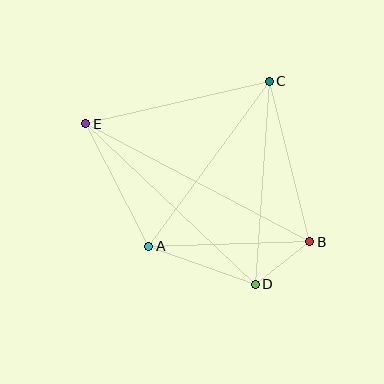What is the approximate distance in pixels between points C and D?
The distance between C and D is approximately 203 pixels.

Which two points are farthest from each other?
Points B and E are farthest from each other.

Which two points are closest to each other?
Points B and D are closest to each other.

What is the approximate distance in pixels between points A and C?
The distance between A and C is approximately 204 pixels.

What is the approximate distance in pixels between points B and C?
The distance between B and C is approximately 165 pixels.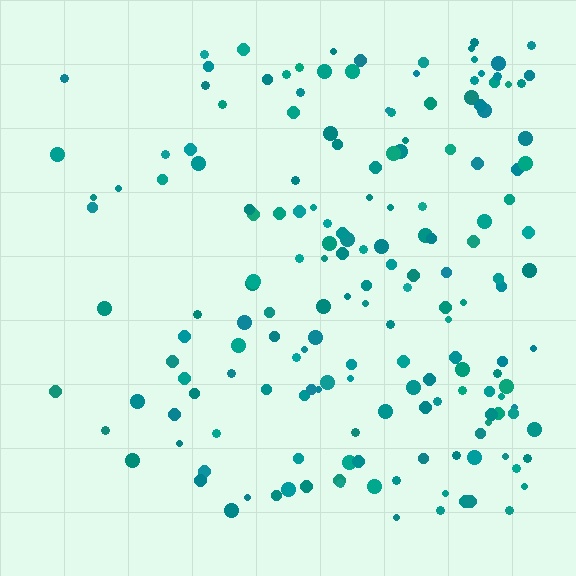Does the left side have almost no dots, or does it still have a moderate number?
Still a moderate number, just noticeably fewer than the right.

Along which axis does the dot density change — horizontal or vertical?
Horizontal.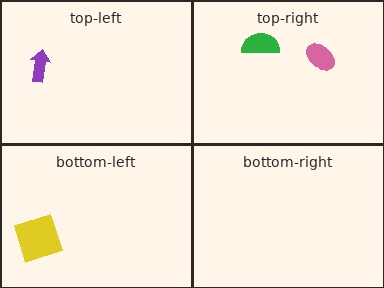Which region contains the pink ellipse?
The top-right region.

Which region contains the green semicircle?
The top-right region.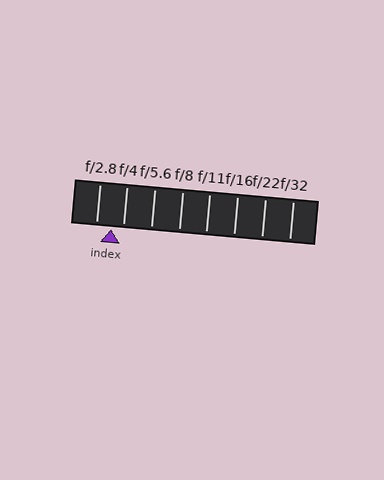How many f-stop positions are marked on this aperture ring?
There are 8 f-stop positions marked.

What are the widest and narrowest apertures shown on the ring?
The widest aperture shown is f/2.8 and the narrowest is f/32.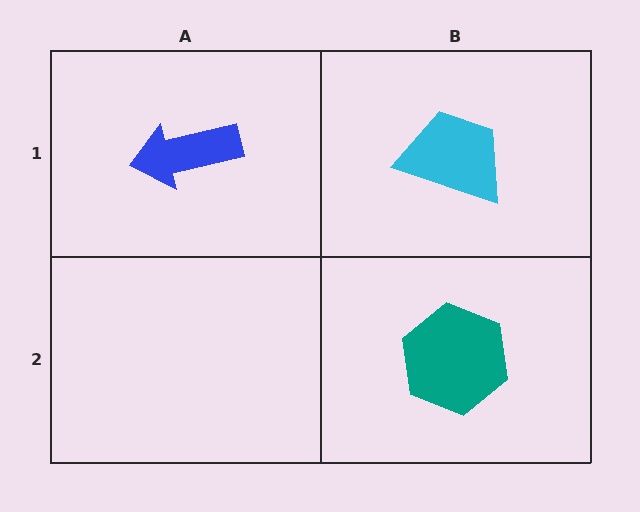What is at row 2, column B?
A teal hexagon.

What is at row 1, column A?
A blue arrow.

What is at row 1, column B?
A cyan trapezoid.